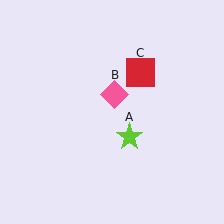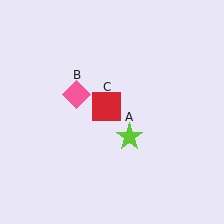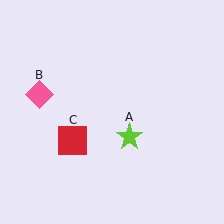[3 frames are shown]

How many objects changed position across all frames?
2 objects changed position: pink diamond (object B), red square (object C).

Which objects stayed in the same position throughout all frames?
Lime star (object A) remained stationary.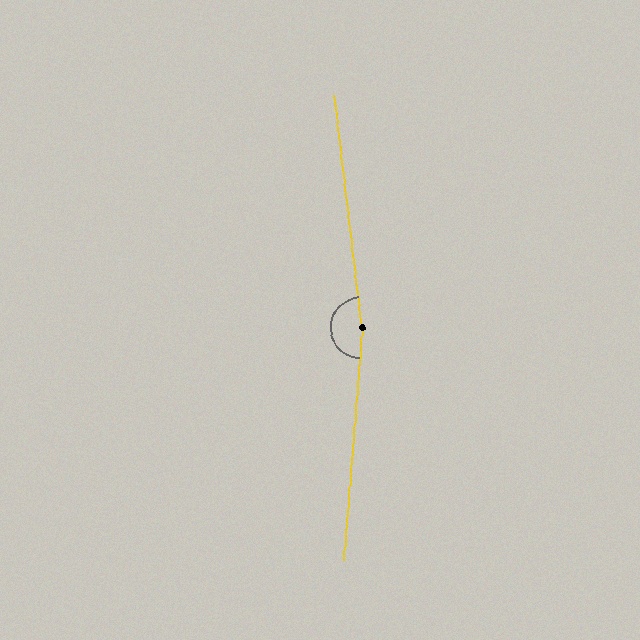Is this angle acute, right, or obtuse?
It is obtuse.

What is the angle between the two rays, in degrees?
Approximately 169 degrees.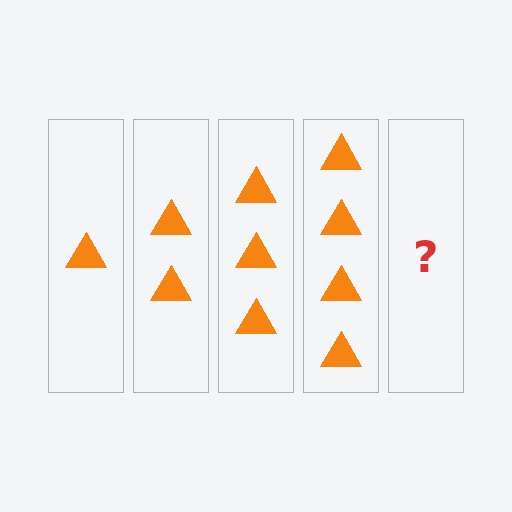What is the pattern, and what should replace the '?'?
The pattern is that each step adds one more triangle. The '?' should be 5 triangles.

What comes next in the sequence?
The next element should be 5 triangles.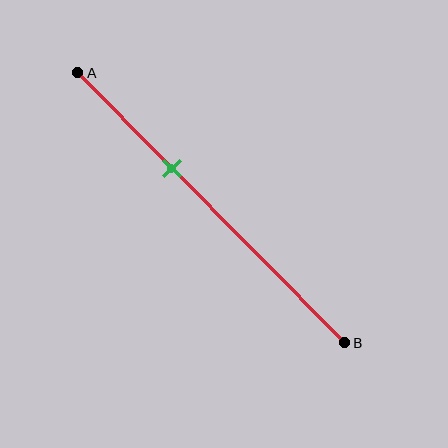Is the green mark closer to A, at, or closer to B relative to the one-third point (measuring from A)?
The green mark is approximately at the one-third point of segment AB.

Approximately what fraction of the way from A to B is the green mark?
The green mark is approximately 35% of the way from A to B.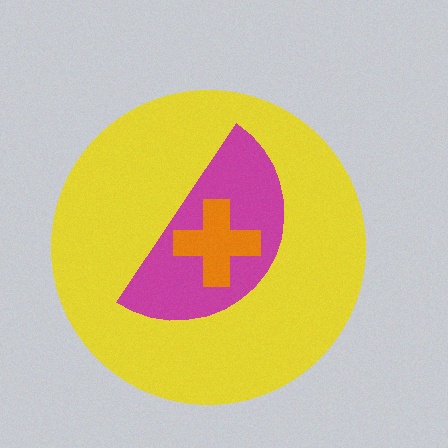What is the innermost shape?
The orange cross.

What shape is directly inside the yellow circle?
The magenta semicircle.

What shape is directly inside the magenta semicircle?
The orange cross.